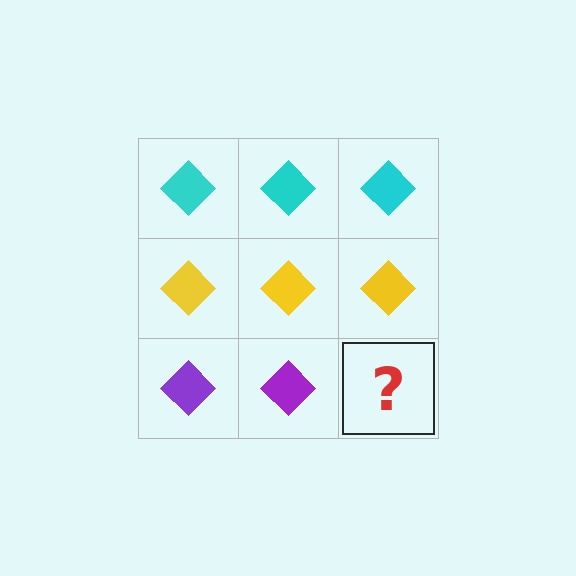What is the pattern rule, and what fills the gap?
The rule is that each row has a consistent color. The gap should be filled with a purple diamond.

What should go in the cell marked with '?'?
The missing cell should contain a purple diamond.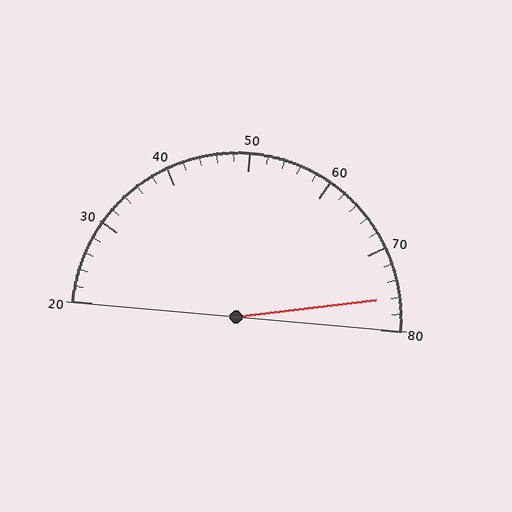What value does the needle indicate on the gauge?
The needle indicates approximately 76.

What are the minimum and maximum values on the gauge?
The gauge ranges from 20 to 80.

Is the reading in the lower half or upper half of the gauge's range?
The reading is in the upper half of the range (20 to 80).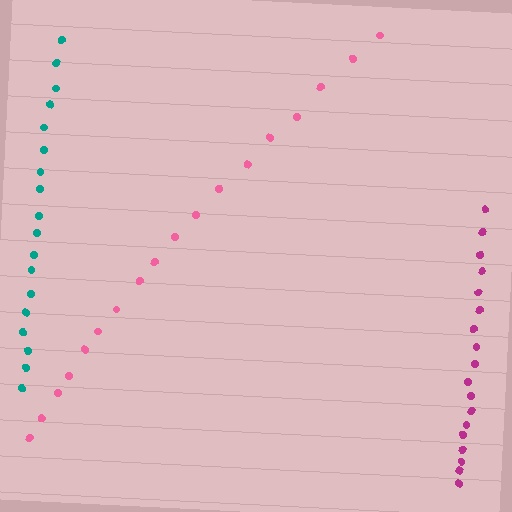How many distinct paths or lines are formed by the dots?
There are 3 distinct paths.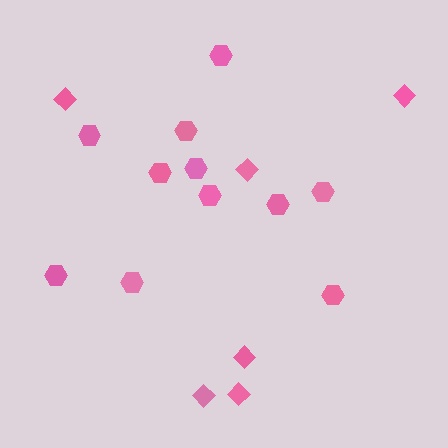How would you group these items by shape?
There are 2 groups: one group of diamonds (6) and one group of hexagons (11).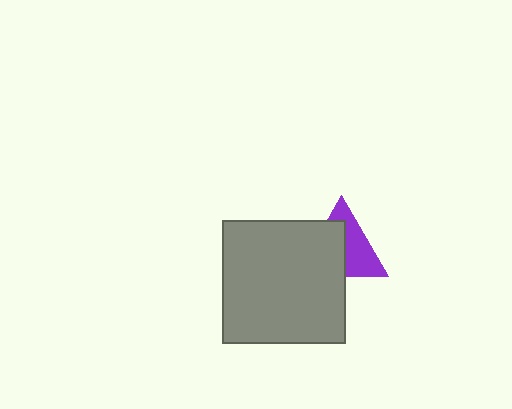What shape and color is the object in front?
The object in front is a gray square.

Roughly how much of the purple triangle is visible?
About half of it is visible (roughly 49%).